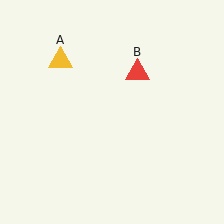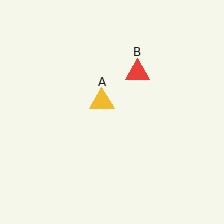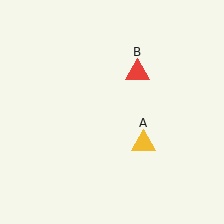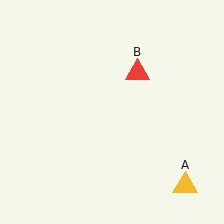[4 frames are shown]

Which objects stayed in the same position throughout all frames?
Red triangle (object B) remained stationary.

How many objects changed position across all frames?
1 object changed position: yellow triangle (object A).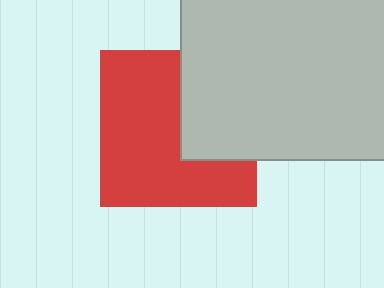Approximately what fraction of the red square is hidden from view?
Roughly 35% of the red square is hidden behind the light gray square.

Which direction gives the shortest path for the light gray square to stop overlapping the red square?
Moving right gives the shortest separation.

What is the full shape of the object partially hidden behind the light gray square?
The partially hidden object is a red square.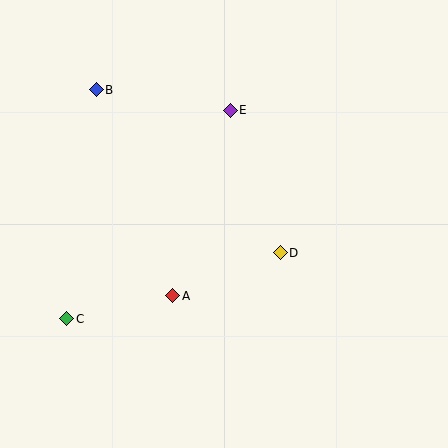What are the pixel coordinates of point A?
Point A is at (173, 296).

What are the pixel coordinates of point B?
Point B is at (96, 90).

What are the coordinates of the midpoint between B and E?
The midpoint between B and E is at (163, 100).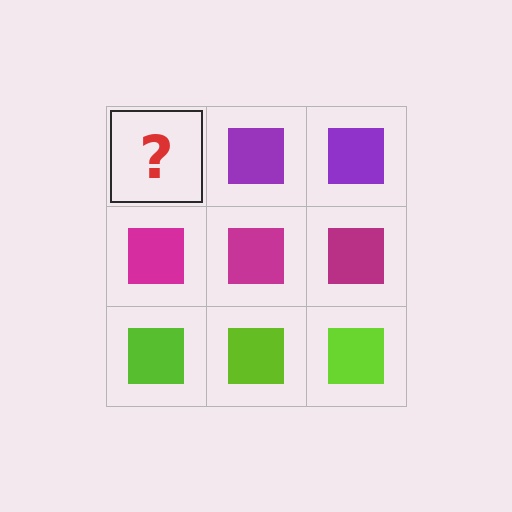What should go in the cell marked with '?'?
The missing cell should contain a purple square.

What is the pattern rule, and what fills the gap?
The rule is that each row has a consistent color. The gap should be filled with a purple square.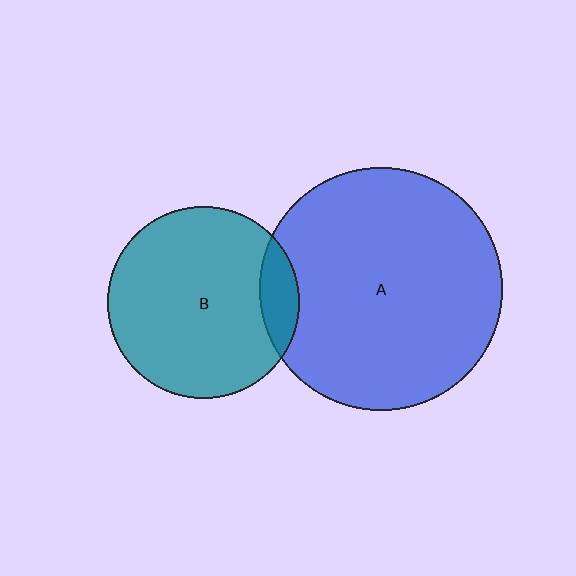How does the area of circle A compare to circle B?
Approximately 1.6 times.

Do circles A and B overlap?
Yes.